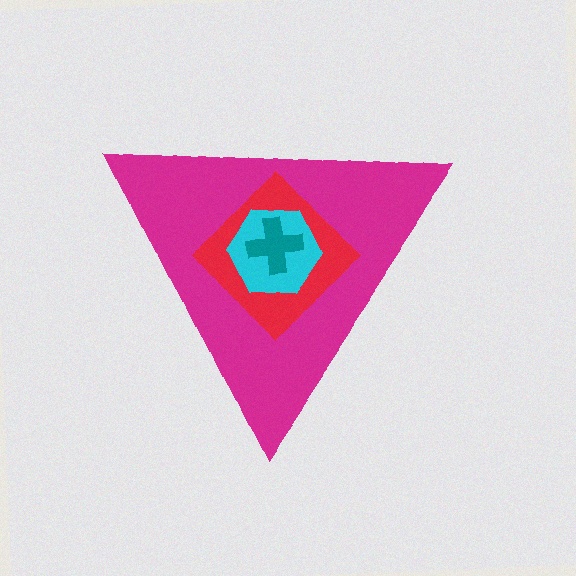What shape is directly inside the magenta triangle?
The red diamond.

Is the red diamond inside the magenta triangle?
Yes.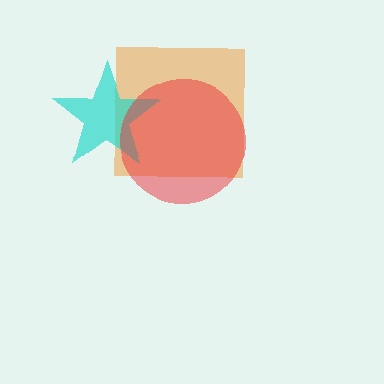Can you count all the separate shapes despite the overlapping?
Yes, there are 3 separate shapes.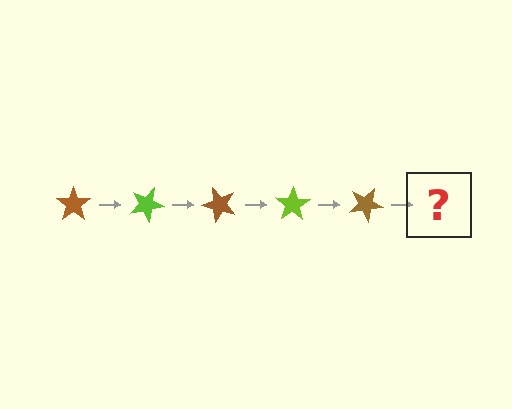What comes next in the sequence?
The next element should be a lime star, rotated 125 degrees from the start.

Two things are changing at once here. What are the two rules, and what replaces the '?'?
The two rules are that it rotates 25 degrees each step and the color cycles through brown and lime. The '?' should be a lime star, rotated 125 degrees from the start.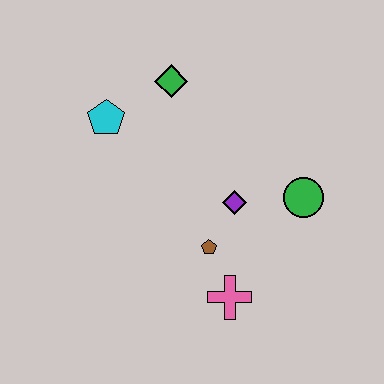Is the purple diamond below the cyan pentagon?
Yes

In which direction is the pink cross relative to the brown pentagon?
The pink cross is below the brown pentagon.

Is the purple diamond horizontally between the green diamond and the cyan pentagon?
No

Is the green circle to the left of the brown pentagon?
No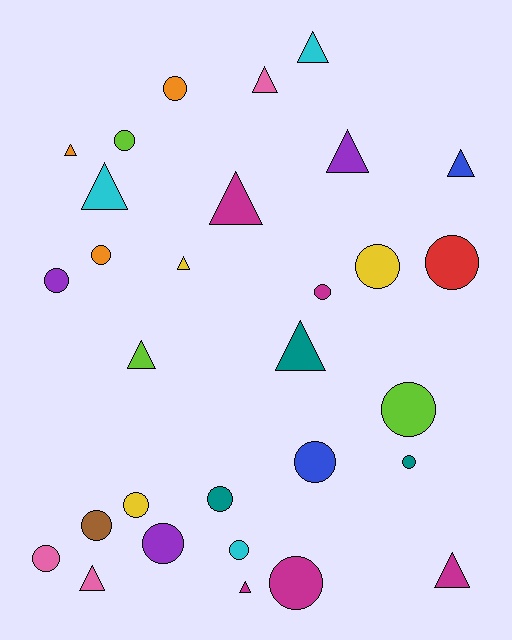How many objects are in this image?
There are 30 objects.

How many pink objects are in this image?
There are 3 pink objects.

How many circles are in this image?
There are 17 circles.